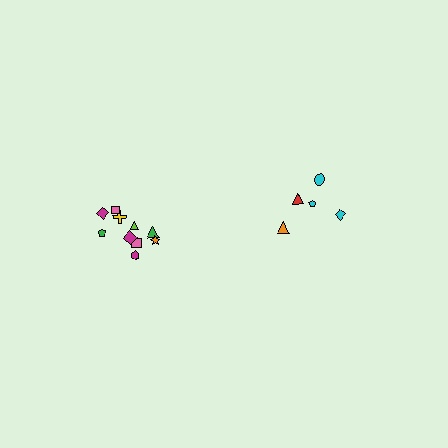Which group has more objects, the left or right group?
The left group.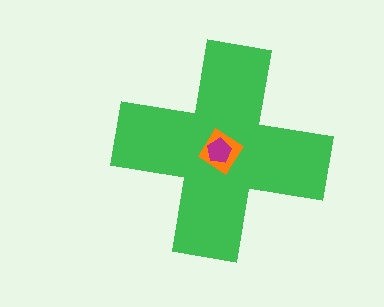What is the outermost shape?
The green cross.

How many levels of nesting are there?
3.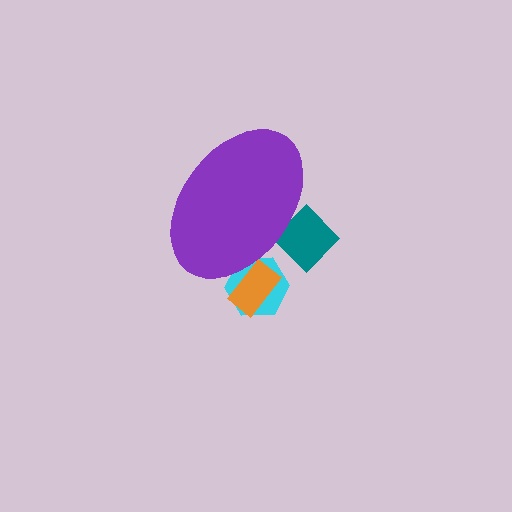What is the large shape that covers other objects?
A purple ellipse.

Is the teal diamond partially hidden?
Yes, the teal diamond is partially hidden behind the purple ellipse.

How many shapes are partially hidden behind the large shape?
4 shapes are partially hidden.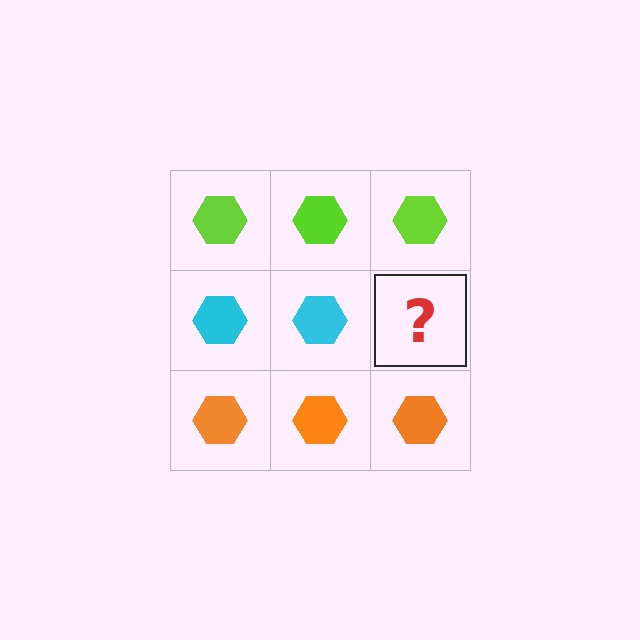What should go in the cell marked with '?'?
The missing cell should contain a cyan hexagon.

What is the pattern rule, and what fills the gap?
The rule is that each row has a consistent color. The gap should be filled with a cyan hexagon.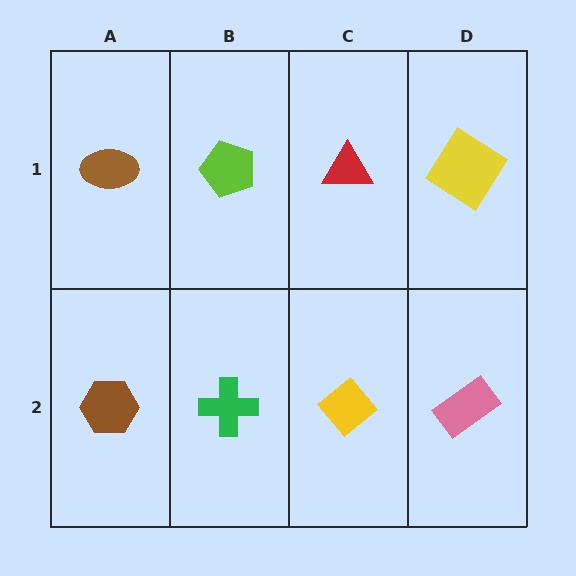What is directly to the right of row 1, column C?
A yellow diamond.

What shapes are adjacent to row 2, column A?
A brown ellipse (row 1, column A), a green cross (row 2, column B).